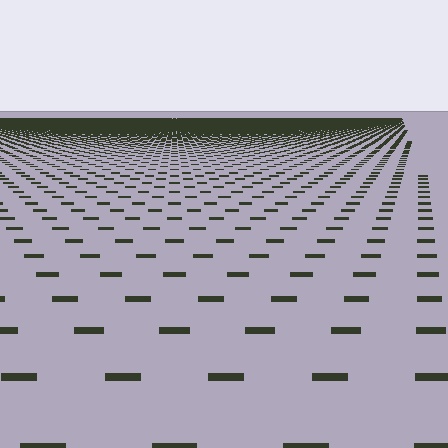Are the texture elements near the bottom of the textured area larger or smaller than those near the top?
Larger. Near the bottom, elements are closer to the viewer and appear at a bigger on-screen size.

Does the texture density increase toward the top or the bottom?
Density increases toward the top.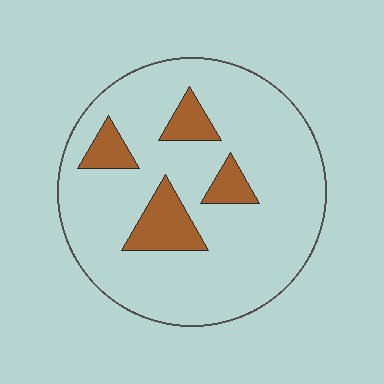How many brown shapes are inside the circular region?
4.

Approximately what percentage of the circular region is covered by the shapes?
Approximately 15%.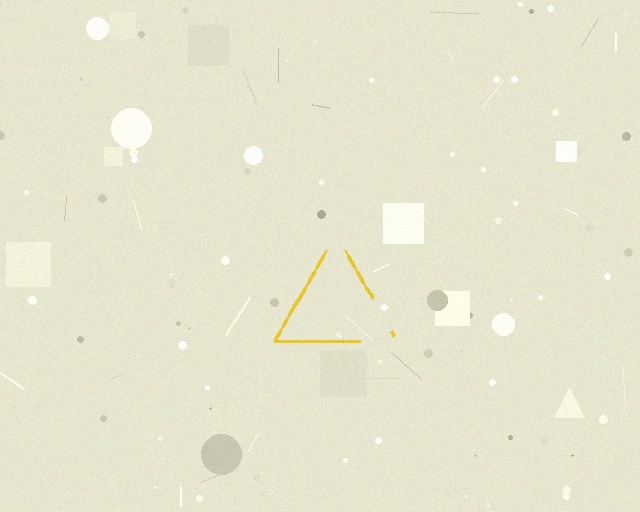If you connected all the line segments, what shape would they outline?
They would outline a triangle.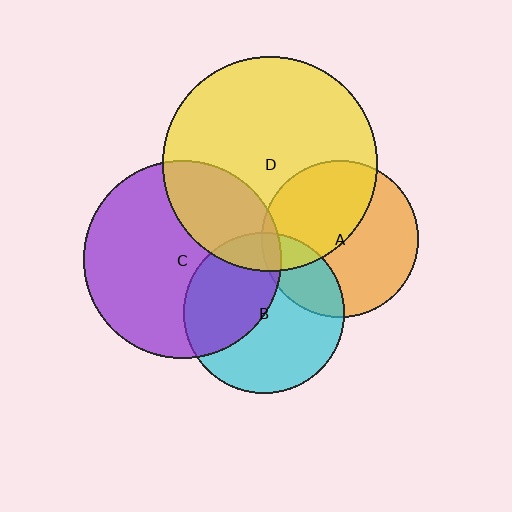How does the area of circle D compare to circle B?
Approximately 1.8 times.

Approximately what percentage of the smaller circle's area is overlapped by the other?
Approximately 20%.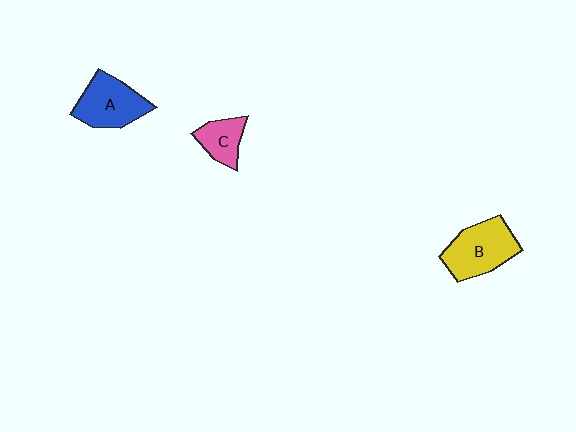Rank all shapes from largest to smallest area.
From largest to smallest: B (yellow), A (blue), C (pink).